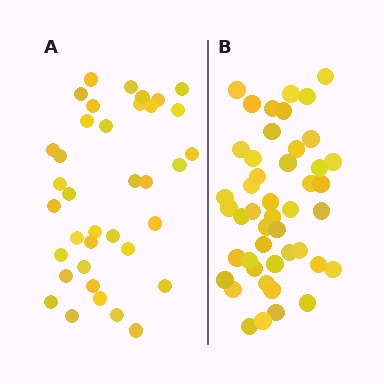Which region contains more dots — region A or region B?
Region B (the right region) has more dots.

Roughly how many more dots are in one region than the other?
Region B has roughly 8 or so more dots than region A.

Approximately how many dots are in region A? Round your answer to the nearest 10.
About 40 dots. (The exact count is 37, which rounds to 40.)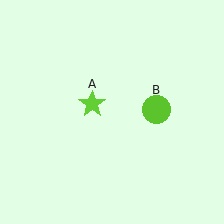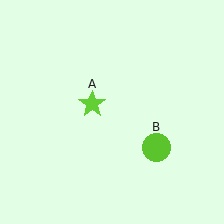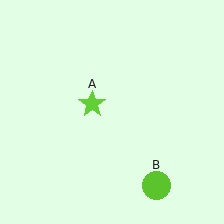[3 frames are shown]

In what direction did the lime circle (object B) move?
The lime circle (object B) moved down.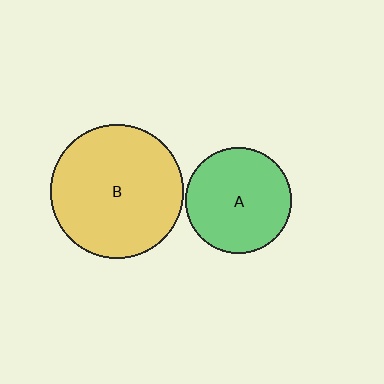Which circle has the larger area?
Circle B (yellow).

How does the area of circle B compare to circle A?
Approximately 1.6 times.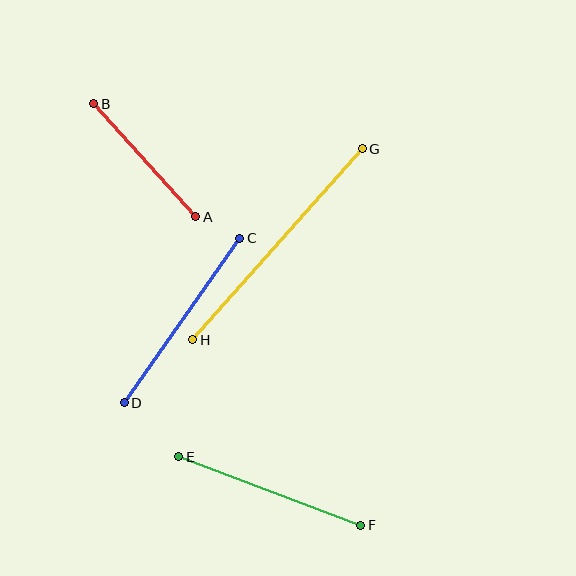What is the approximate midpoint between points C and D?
The midpoint is at approximately (182, 320) pixels.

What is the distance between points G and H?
The distance is approximately 255 pixels.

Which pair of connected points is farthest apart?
Points G and H are farthest apart.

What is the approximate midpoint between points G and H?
The midpoint is at approximately (277, 244) pixels.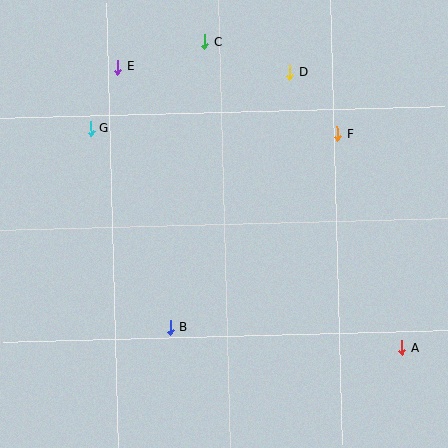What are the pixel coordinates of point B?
Point B is at (170, 328).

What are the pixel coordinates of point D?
Point D is at (290, 73).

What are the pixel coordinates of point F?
Point F is at (338, 134).